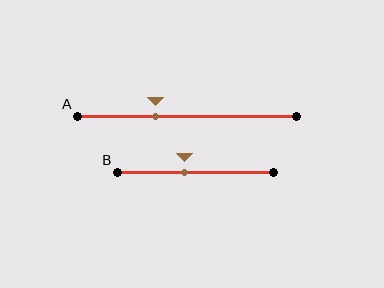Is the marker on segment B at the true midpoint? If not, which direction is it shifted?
No, the marker on segment B is shifted to the left by about 7% of the segment length.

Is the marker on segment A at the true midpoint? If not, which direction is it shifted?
No, the marker on segment A is shifted to the left by about 14% of the segment length.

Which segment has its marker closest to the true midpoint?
Segment B has its marker closest to the true midpoint.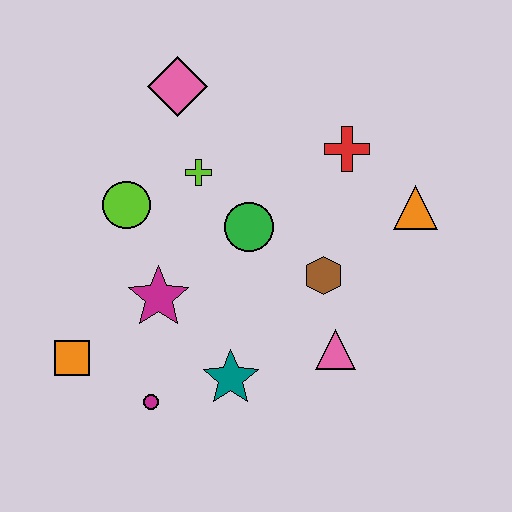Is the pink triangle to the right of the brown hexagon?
Yes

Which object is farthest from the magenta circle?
The orange triangle is farthest from the magenta circle.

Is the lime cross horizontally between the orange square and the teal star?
Yes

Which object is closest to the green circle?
The lime cross is closest to the green circle.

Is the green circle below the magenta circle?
No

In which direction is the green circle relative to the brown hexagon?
The green circle is to the left of the brown hexagon.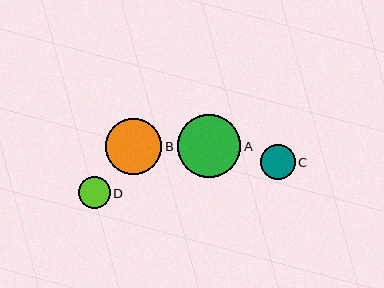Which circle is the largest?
Circle A is the largest with a size of approximately 63 pixels.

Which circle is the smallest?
Circle D is the smallest with a size of approximately 32 pixels.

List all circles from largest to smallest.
From largest to smallest: A, B, C, D.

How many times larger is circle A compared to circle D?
Circle A is approximately 2.0 times the size of circle D.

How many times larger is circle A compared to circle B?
Circle A is approximately 1.1 times the size of circle B.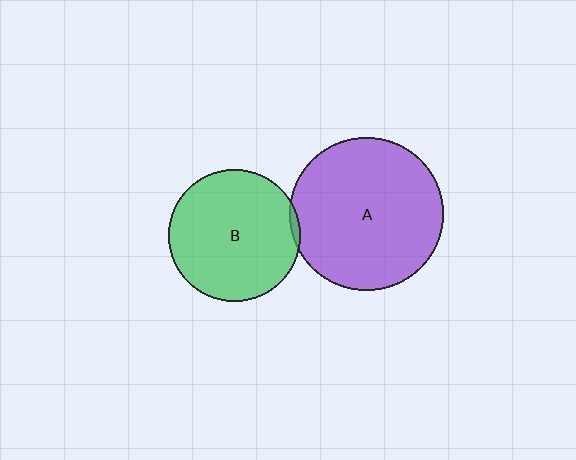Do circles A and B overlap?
Yes.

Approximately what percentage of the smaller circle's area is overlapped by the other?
Approximately 5%.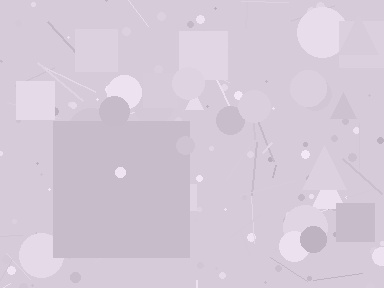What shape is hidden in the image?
A square is hidden in the image.